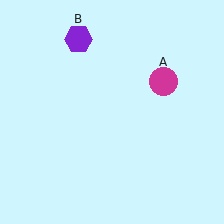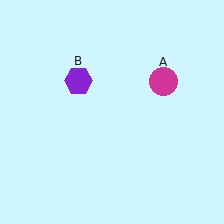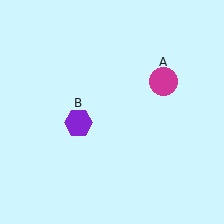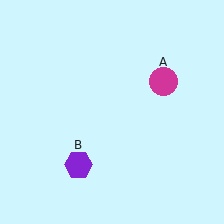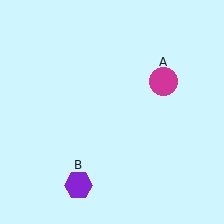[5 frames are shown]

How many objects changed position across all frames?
1 object changed position: purple hexagon (object B).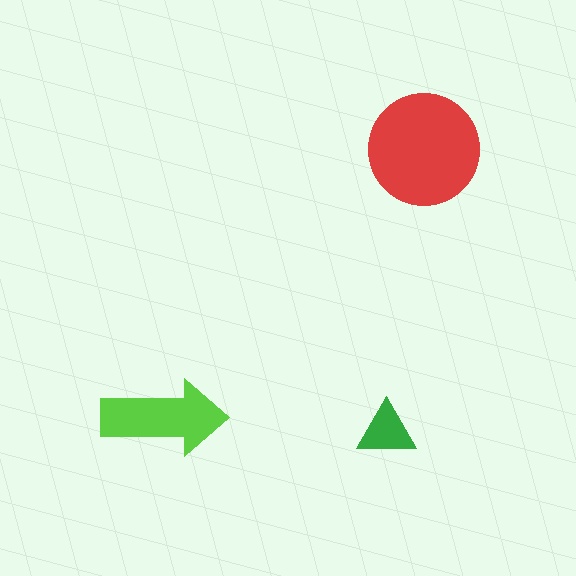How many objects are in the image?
There are 3 objects in the image.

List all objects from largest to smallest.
The red circle, the lime arrow, the green triangle.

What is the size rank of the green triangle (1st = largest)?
3rd.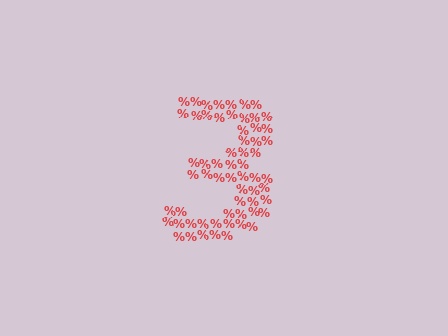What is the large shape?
The large shape is the digit 3.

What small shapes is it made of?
It is made of small percent signs.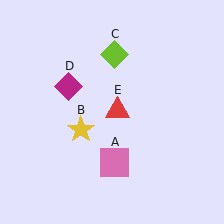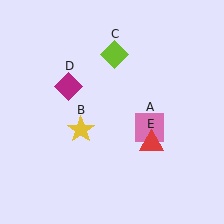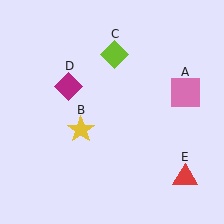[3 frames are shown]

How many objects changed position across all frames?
2 objects changed position: pink square (object A), red triangle (object E).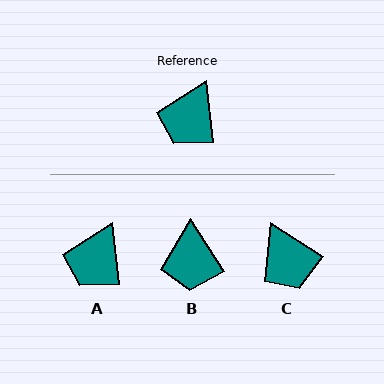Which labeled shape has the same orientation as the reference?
A.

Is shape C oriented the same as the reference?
No, it is off by about 51 degrees.